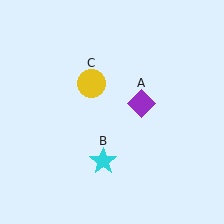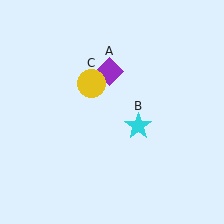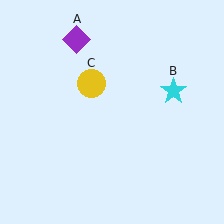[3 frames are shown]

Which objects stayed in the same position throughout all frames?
Yellow circle (object C) remained stationary.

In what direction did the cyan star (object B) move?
The cyan star (object B) moved up and to the right.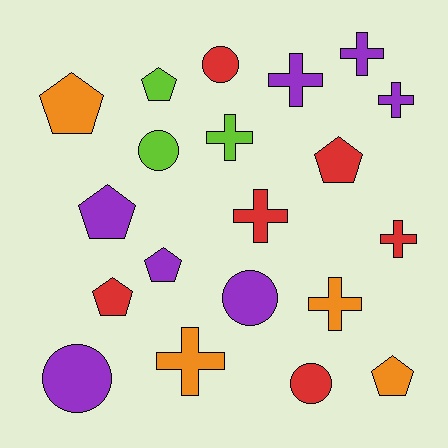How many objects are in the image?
There are 20 objects.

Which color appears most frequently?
Purple, with 7 objects.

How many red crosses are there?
There are 2 red crosses.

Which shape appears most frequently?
Cross, with 8 objects.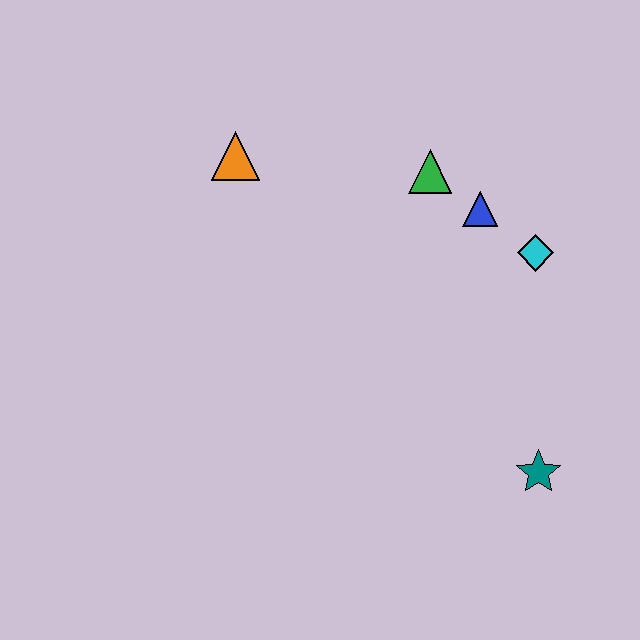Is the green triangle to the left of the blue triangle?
Yes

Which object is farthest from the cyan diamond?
The orange triangle is farthest from the cyan diamond.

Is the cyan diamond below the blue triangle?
Yes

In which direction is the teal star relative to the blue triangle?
The teal star is below the blue triangle.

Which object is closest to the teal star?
The cyan diamond is closest to the teal star.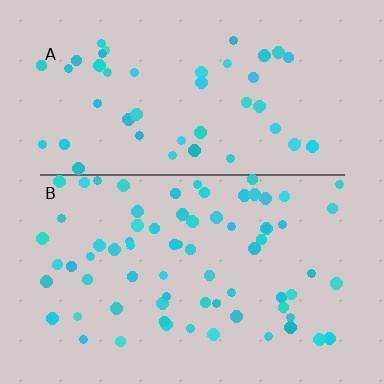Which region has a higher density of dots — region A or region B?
B (the bottom).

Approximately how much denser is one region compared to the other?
Approximately 1.6× — region B over region A.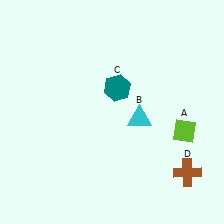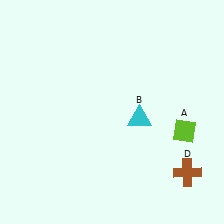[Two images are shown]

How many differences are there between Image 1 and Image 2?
There is 1 difference between the two images.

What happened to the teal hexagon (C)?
The teal hexagon (C) was removed in Image 2. It was in the top-right area of Image 1.